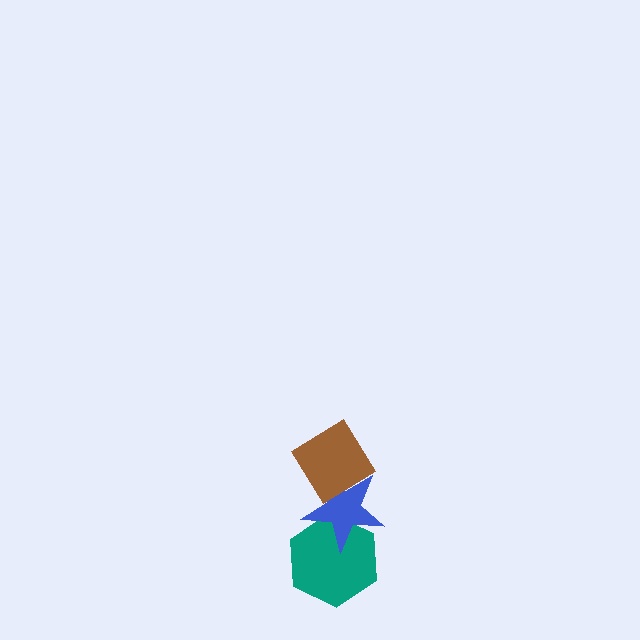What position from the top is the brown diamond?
The brown diamond is 1st from the top.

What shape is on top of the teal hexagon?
The blue star is on top of the teal hexagon.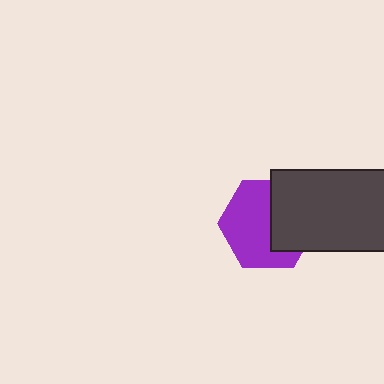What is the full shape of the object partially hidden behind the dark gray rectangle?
The partially hidden object is a purple hexagon.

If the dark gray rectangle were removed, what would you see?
You would see the complete purple hexagon.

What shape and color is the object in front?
The object in front is a dark gray rectangle.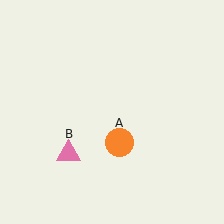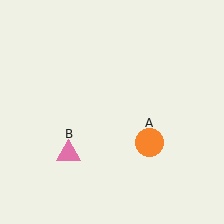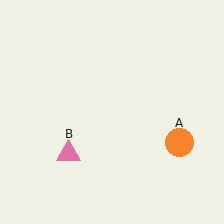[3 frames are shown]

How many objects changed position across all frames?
1 object changed position: orange circle (object A).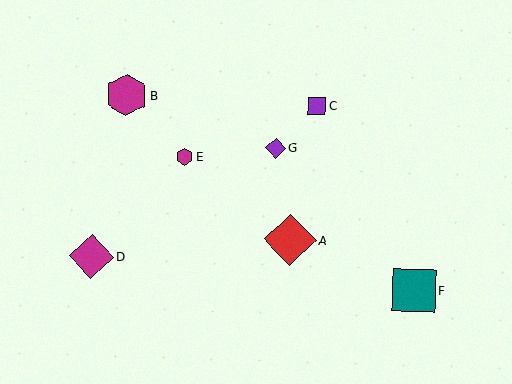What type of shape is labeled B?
Shape B is a magenta hexagon.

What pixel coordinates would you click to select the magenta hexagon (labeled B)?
Click at (127, 95) to select the magenta hexagon B.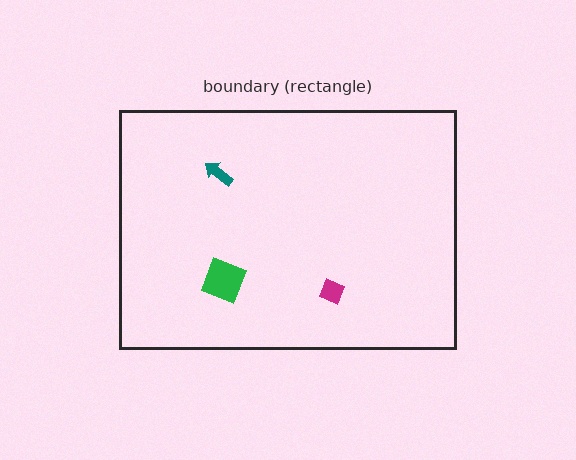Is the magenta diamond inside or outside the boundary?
Inside.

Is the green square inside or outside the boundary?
Inside.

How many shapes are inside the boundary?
3 inside, 0 outside.